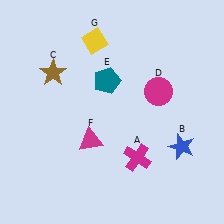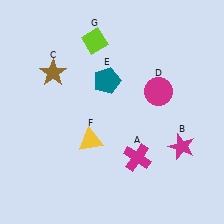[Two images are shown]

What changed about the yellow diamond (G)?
In Image 1, G is yellow. In Image 2, it changed to lime.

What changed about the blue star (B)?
In Image 1, B is blue. In Image 2, it changed to magenta.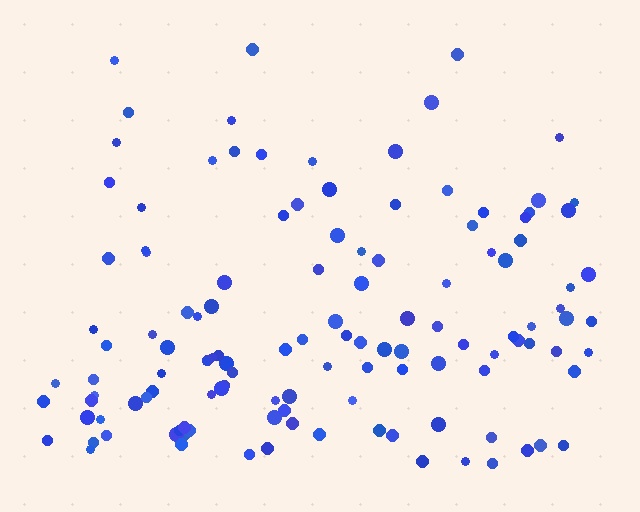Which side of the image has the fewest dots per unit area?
The top.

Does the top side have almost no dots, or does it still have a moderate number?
Still a moderate number, just noticeably fewer than the bottom.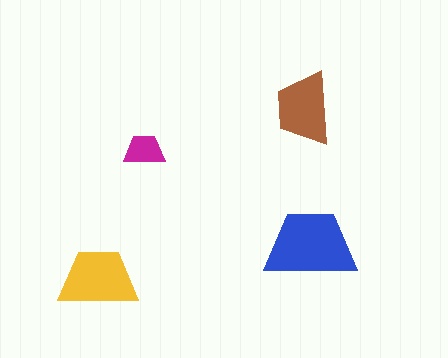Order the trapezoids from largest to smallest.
the blue one, the yellow one, the brown one, the magenta one.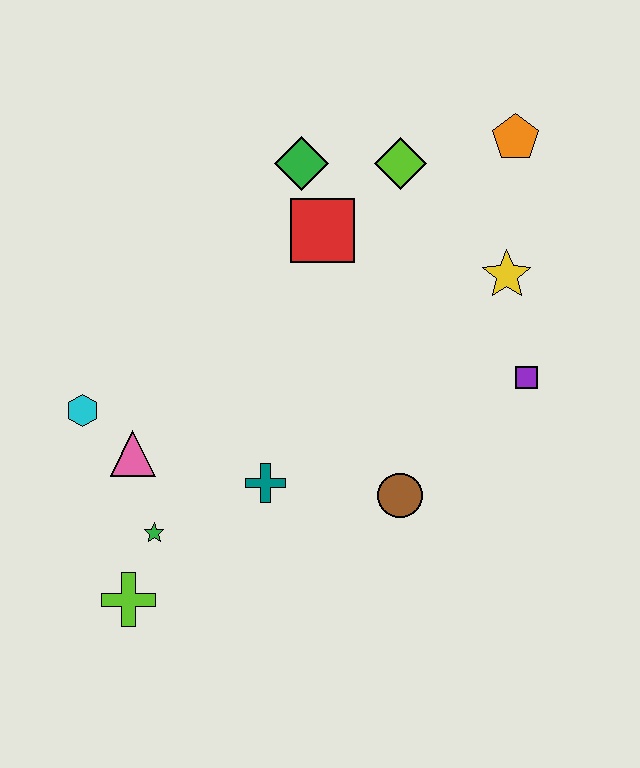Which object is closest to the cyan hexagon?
The pink triangle is closest to the cyan hexagon.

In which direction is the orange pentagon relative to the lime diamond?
The orange pentagon is to the right of the lime diamond.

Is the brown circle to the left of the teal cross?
No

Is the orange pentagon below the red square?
No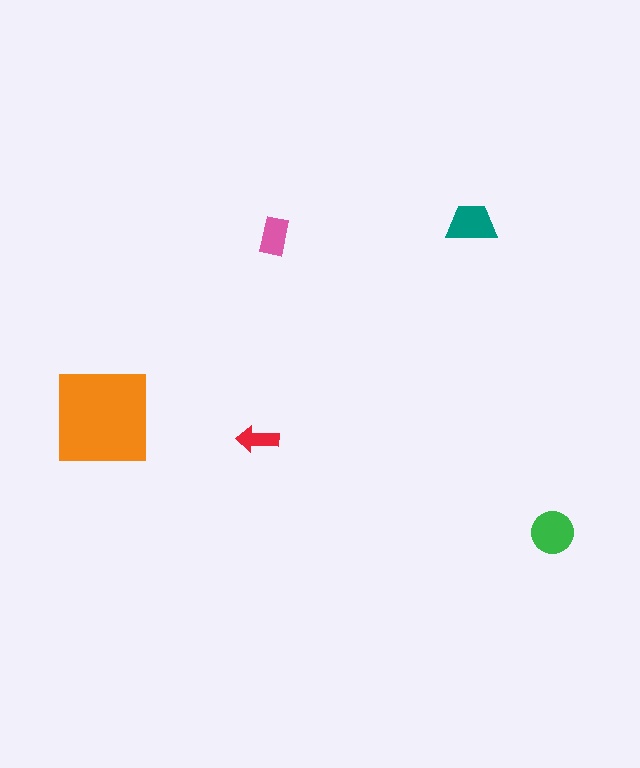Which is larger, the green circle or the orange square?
The orange square.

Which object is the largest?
The orange square.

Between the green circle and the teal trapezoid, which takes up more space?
The green circle.